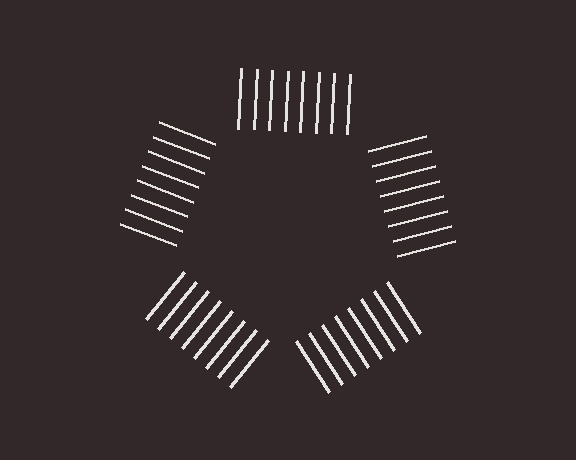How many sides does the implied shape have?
5 sides — the line-ends trace a pentagon.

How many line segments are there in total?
40 — 8 along each of the 5 edges.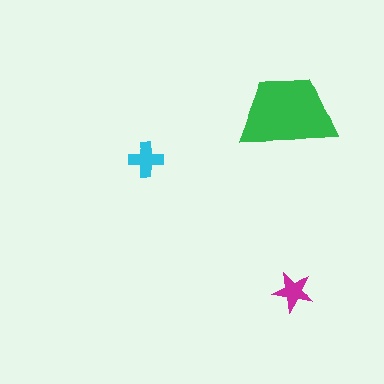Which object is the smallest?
The magenta star.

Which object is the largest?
The green trapezoid.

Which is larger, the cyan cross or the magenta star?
The cyan cross.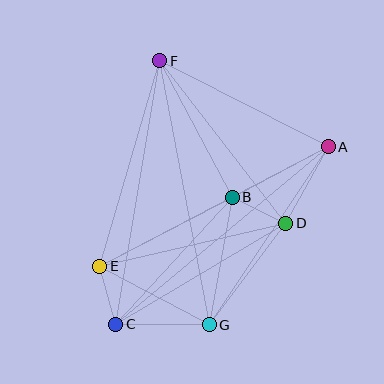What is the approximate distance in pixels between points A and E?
The distance between A and E is approximately 258 pixels.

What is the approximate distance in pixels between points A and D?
The distance between A and D is approximately 87 pixels.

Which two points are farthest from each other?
Points A and C are farthest from each other.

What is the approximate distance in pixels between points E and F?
The distance between E and F is approximately 214 pixels.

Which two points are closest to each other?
Points B and D are closest to each other.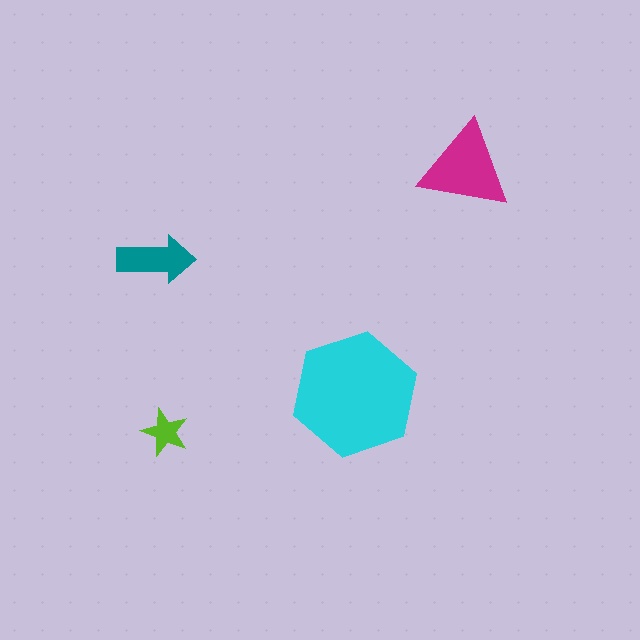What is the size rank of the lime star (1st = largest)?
4th.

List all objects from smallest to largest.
The lime star, the teal arrow, the magenta triangle, the cyan hexagon.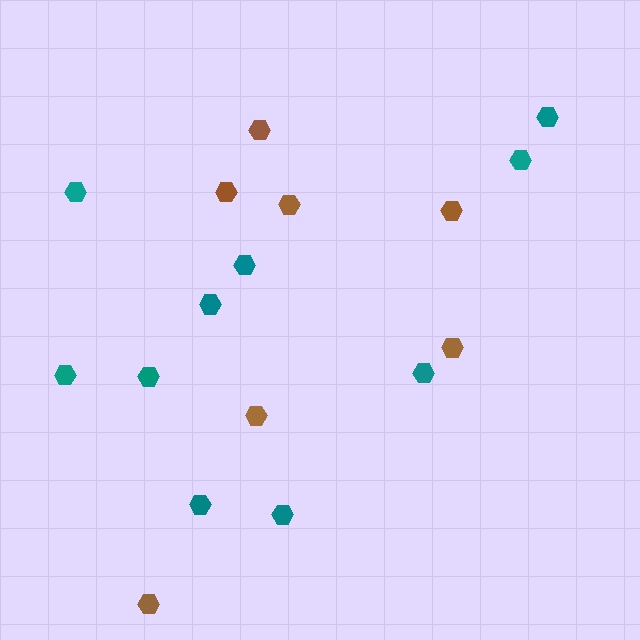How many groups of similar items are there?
There are 2 groups: one group of brown hexagons (7) and one group of teal hexagons (10).